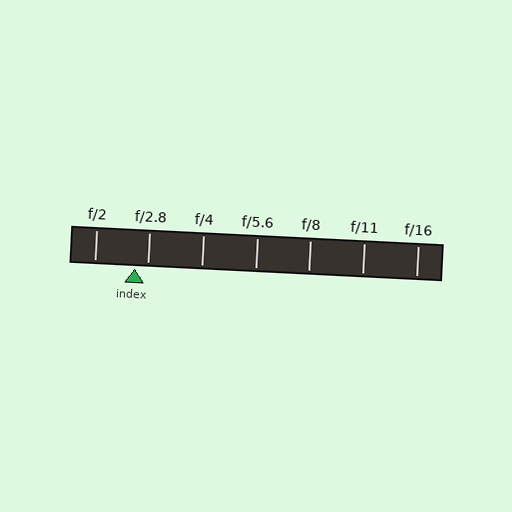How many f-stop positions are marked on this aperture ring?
There are 7 f-stop positions marked.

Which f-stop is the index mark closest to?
The index mark is closest to f/2.8.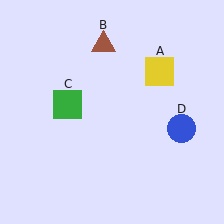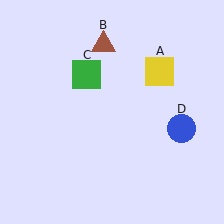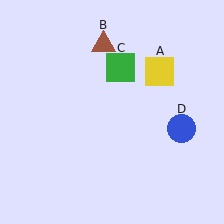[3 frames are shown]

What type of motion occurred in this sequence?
The green square (object C) rotated clockwise around the center of the scene.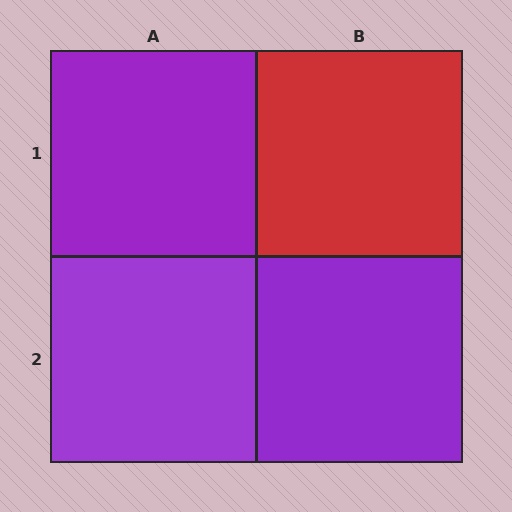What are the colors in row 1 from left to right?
Purple, red.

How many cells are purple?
3 cells are purple.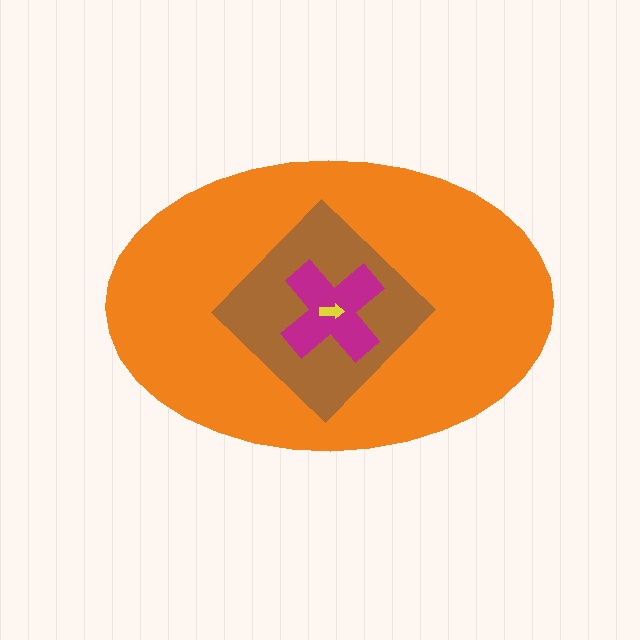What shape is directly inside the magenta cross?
The yellow arrow.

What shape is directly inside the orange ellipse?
The brown diamond.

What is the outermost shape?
The orange ellipse.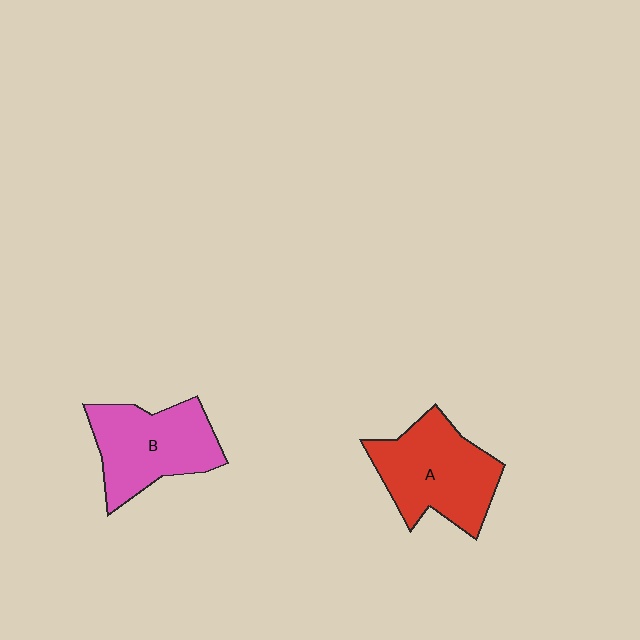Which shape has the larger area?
Shape A (red).